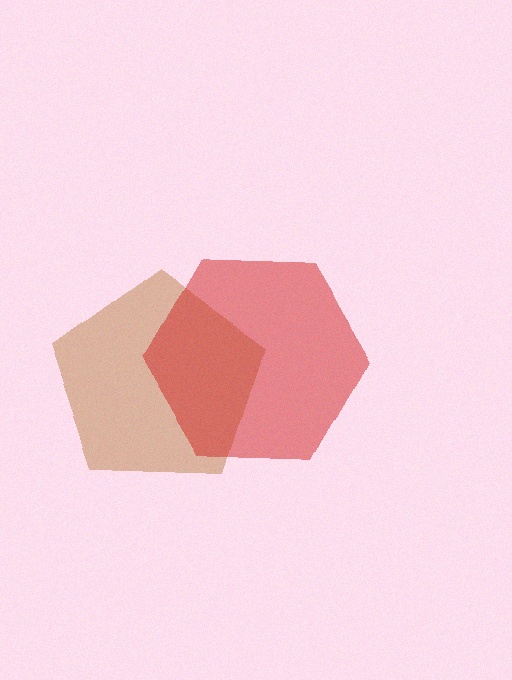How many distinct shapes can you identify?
There are 2 distinct shapes: a brown pentagon, a red hexagon.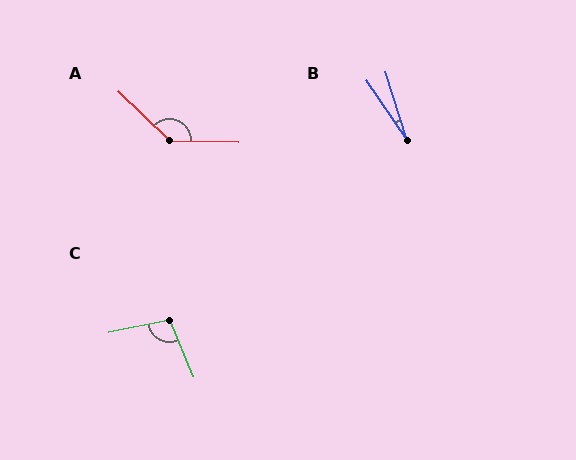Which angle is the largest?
A, at approximately 138 degrees.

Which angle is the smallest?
B, at approximately 17 degrees.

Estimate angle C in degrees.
Approximately 101 degrees.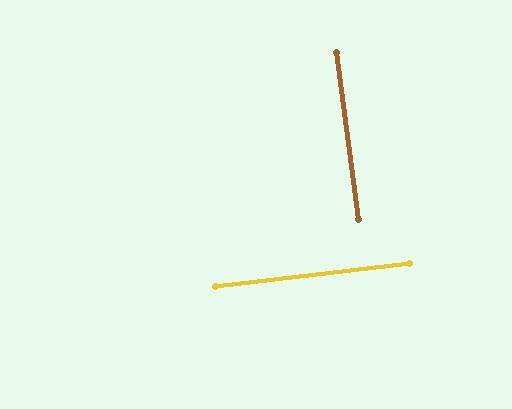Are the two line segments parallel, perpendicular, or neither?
Perpendicular — they meet at approximately 89°.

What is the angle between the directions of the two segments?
Approximately 89 degrees.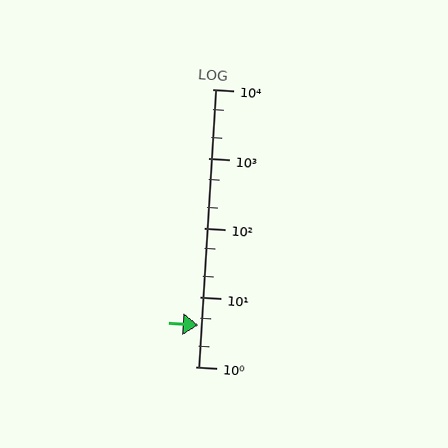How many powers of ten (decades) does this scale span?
The scale spans 4 decades, from 1 to 10000.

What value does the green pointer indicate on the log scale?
The pointer indicates approximately 3.9.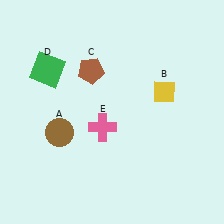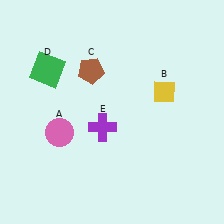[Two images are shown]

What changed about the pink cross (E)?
In Image 1, E is pink. In Image 2, it changed to purple.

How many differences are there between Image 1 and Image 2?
There are 2 differences between the two images.